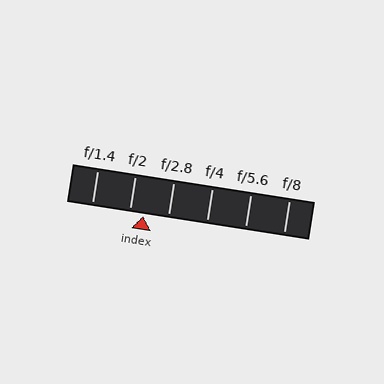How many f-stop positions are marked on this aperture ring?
There are 6 f-stop positions marked.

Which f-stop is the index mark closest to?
The index mark is closest to f/2.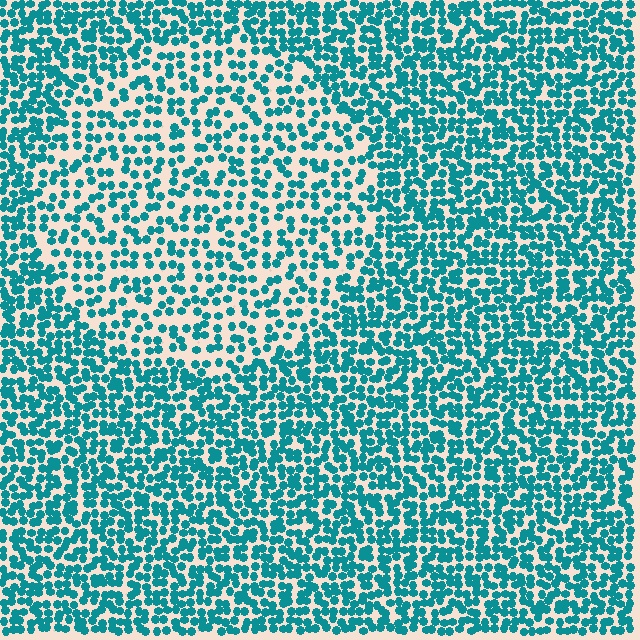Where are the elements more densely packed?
The elements are more densely packed outside the circle boundary.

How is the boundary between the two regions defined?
The boundary is defined by a change in element density (approximately 1.8x ratio). All elements are the same color, size, and shape.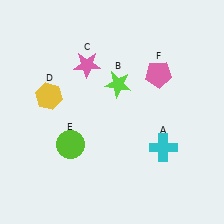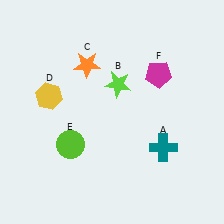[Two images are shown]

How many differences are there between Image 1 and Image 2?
There are 3 differences between the two images.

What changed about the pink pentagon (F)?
In Image 1, F is pink. In Image 2, it changed to magenta.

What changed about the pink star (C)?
In Image 1, C is pink. In Image 2, it changed to orange.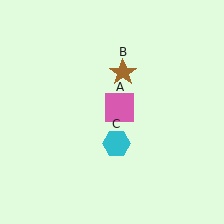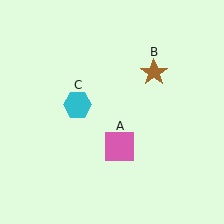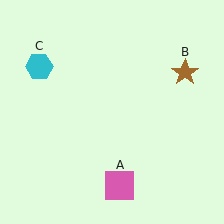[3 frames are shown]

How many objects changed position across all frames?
3 objects changed position: pink square (object A), brown star (object B), cyan hexagon (object C).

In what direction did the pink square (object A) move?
The pink square (object A) moved down.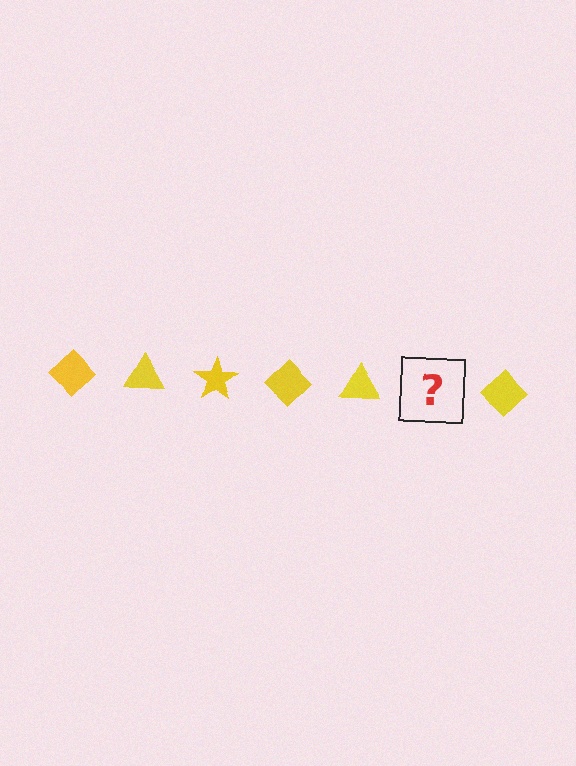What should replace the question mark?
The question mark should be replaced with a yellow star.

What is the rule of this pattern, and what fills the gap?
The rule is that the pattern cycles through diamond, triangle, star shapes in yellow. The gap should be filled with a yellow star.